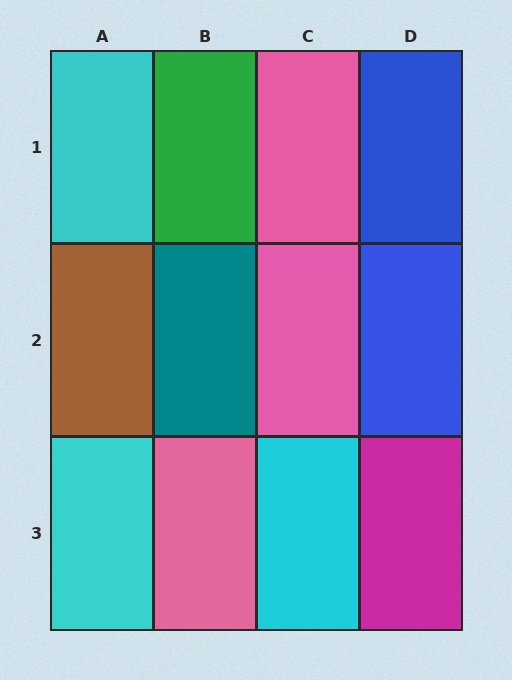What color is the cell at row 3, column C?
Cyan.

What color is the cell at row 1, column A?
Cyan.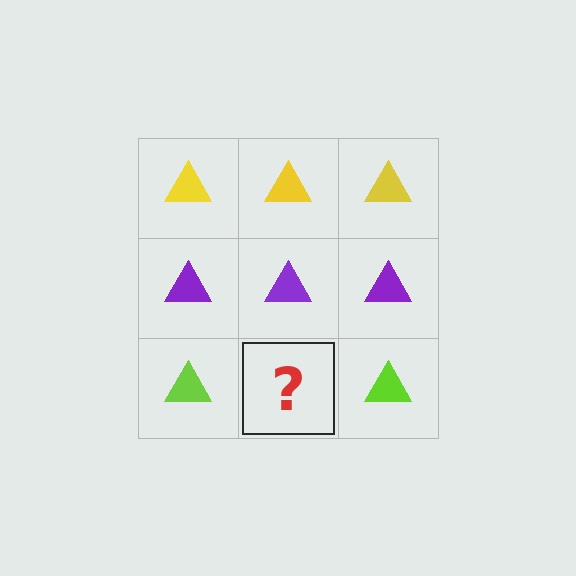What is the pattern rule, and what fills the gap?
The rule is that each row has a consistent color. The gap should be filled with a lime triangle.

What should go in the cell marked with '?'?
The missing cell should contain a lime triangle.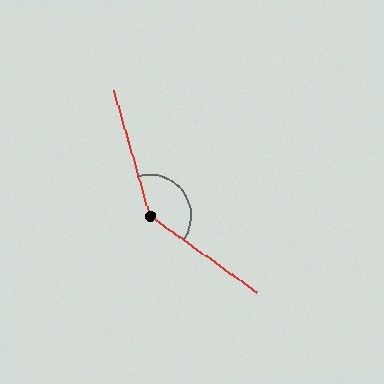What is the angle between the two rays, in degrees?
Approximately 141 degrees.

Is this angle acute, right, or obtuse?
It is obtuse.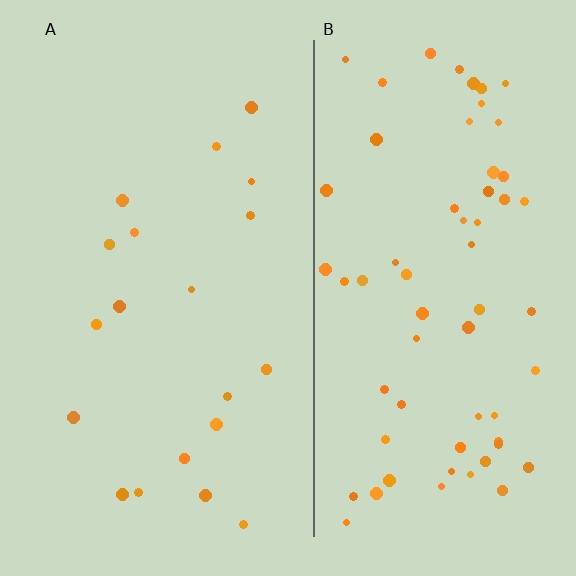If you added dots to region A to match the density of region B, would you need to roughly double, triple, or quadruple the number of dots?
Approximately triple.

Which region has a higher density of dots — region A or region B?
B (the right).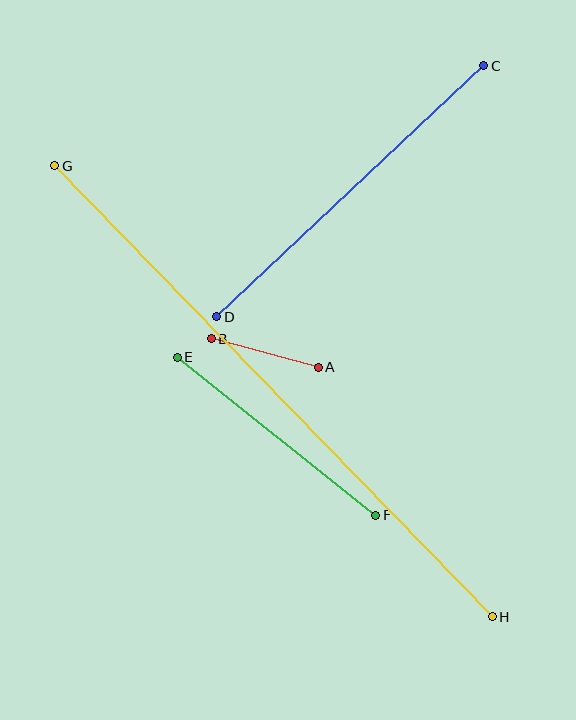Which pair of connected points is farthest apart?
Points G and H are farthest apart.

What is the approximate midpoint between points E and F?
The midpoint is at approximately (276, 436) pixels.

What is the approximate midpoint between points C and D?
The midpoint is at approximately (350, 191) pixels.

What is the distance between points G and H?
The distance is approximately 629 pixels.